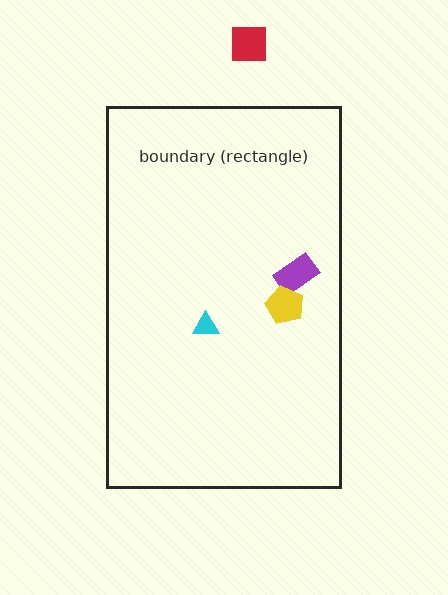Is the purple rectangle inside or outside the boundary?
Inside.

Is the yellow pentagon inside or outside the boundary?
Inside.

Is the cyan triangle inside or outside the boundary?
Inside.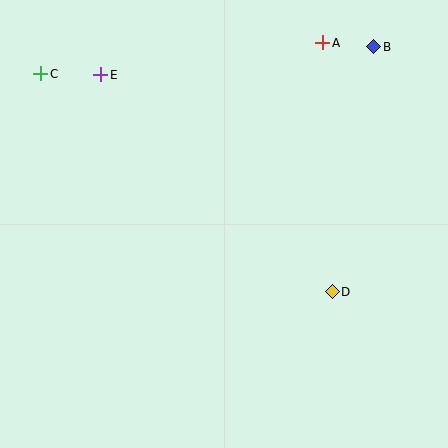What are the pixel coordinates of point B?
Point B is at (374, 47).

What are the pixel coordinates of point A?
Point A is at (323, 43).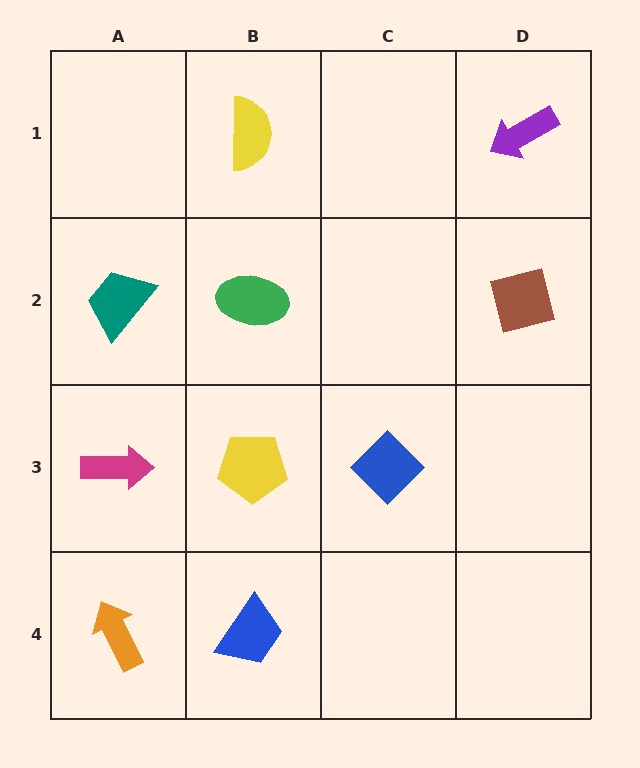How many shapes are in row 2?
3 shapes.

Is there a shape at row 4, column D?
No, that cell is empty.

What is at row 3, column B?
A yellow pentagon.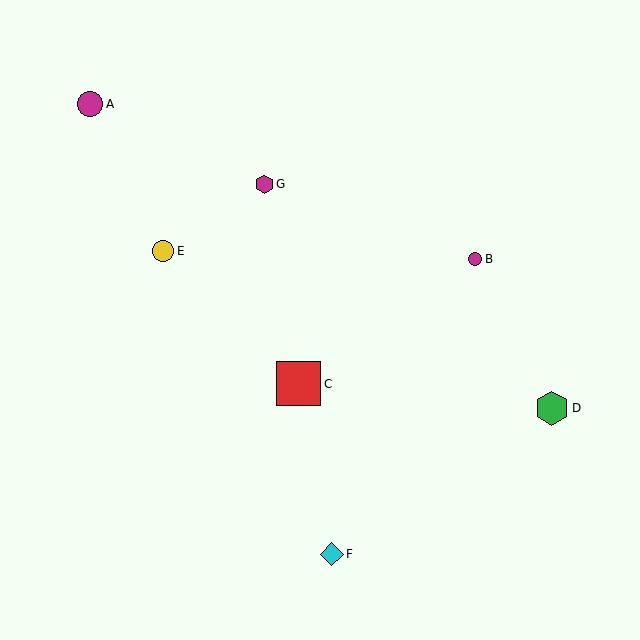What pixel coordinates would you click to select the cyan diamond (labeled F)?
Click at (332, 554) to select the cyan diamond F.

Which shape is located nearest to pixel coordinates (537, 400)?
The green hexagon (labeled D) at (552, 408) is nearest to that location.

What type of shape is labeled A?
Shape A is a magenta circle.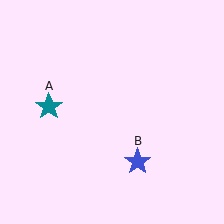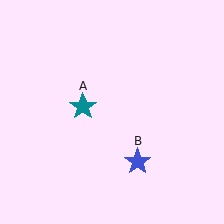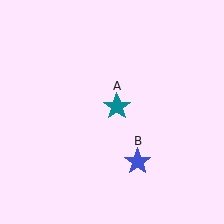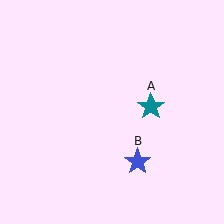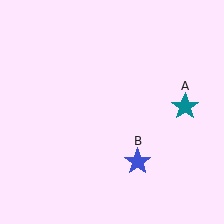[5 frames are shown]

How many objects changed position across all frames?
1 object changed position: teal star (object A).